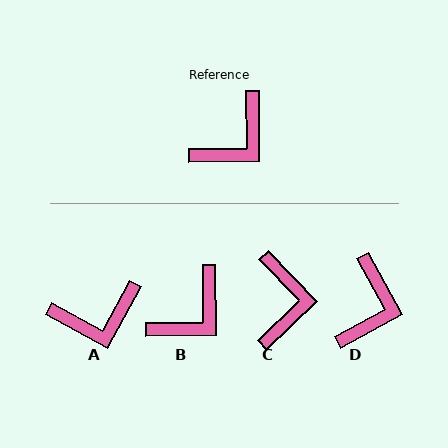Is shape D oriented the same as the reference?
No, it is off by about 28 degrees.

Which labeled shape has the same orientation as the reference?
B.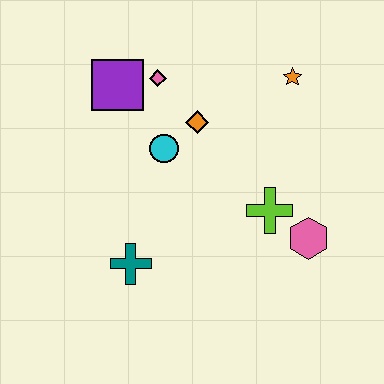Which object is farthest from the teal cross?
The orange star is farthest from the teal cross.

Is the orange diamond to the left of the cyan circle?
No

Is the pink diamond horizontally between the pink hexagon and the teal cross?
Yes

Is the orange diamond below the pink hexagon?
No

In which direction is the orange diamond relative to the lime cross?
The orange diamond is above the lime cross.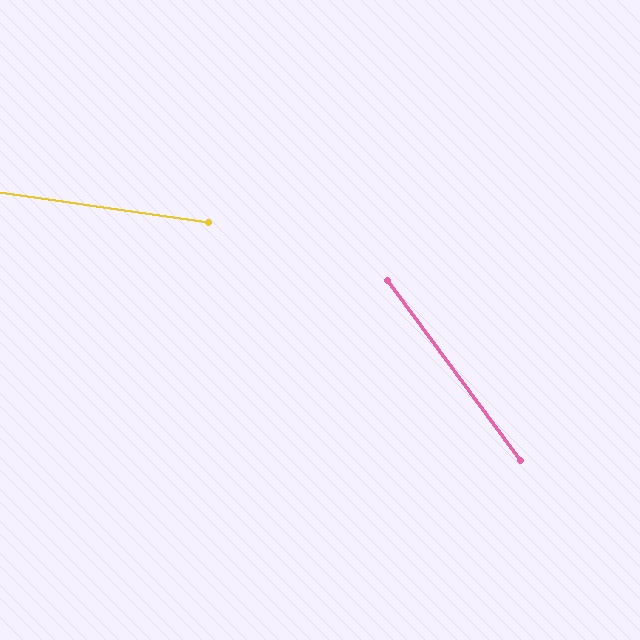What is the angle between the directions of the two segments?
Approximately 45 degrees.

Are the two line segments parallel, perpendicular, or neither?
Neither parallel nor perpendicular — they differ by about 45°.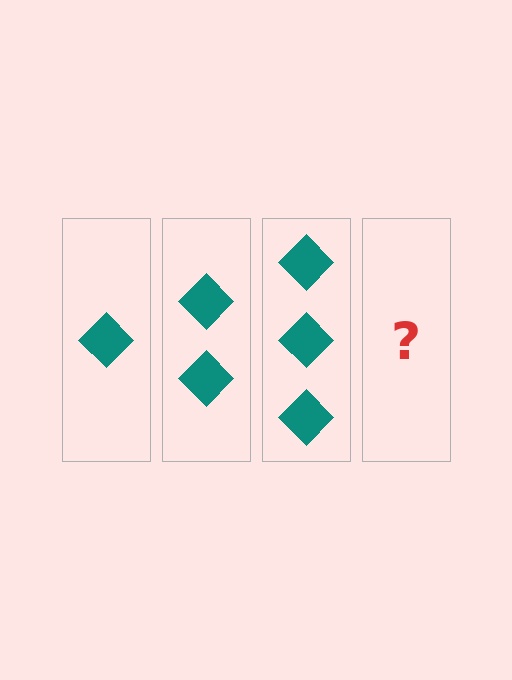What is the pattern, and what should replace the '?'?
The pattern is that each step adds one more diamond. The '?' should be 4 diamonds.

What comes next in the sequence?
The next element should be 4 diamonds.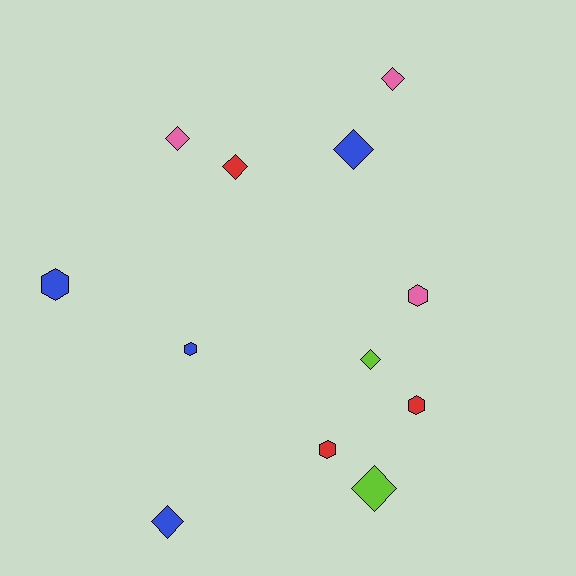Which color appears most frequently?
Blue, with 4 objects.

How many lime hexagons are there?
There are no lime hexagons.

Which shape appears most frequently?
Diamond, with 7 objects.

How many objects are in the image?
There are 12 objects.